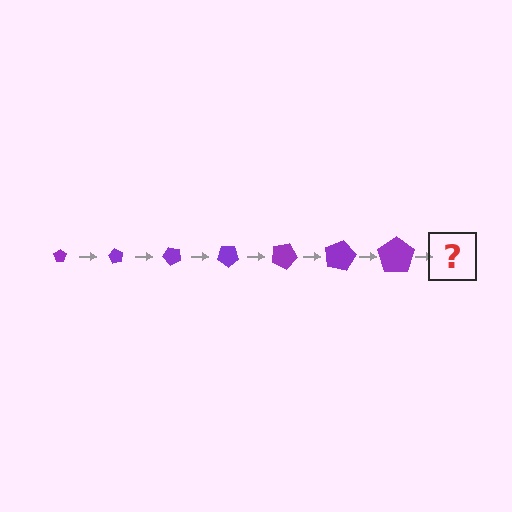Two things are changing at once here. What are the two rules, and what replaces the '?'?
The two rules are that the pentagon grows larger each step and it rotates 60 degrees each step. The '?' should be a pentagon, larger than the previous one and rotated 420 degrees from the start.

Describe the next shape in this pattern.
It should be a pentagon, larger than the previous one and rotated 420 degrees from the start.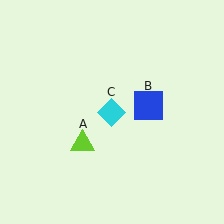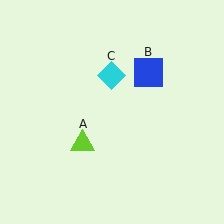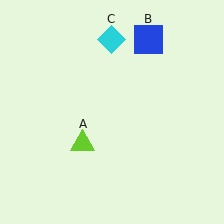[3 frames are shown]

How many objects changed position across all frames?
2 objects changed position: blue square (object B), cyan diamond (object C).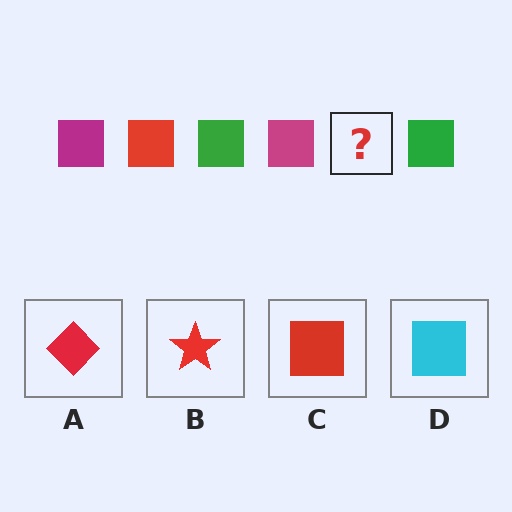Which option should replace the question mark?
Option C.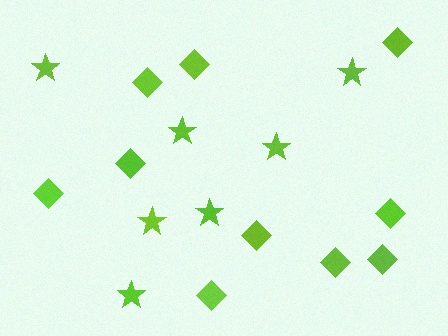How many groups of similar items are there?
There are 2 groups: one group of stars (7) and one group of diamonds (10).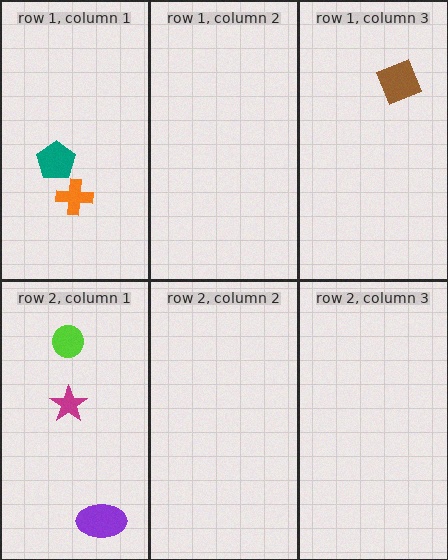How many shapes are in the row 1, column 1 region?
2.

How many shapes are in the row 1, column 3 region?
1.